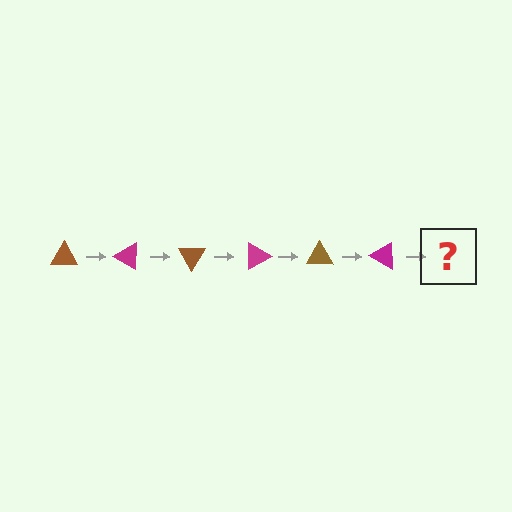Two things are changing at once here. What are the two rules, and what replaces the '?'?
The two rules are that it rotates 30 degrees each step and the color cycles through brown and magenta. The '?' should be a brown triangle, rotated 180 degrees from the start.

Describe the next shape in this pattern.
It should be a brown triangle, rotated 180 degrees from the start.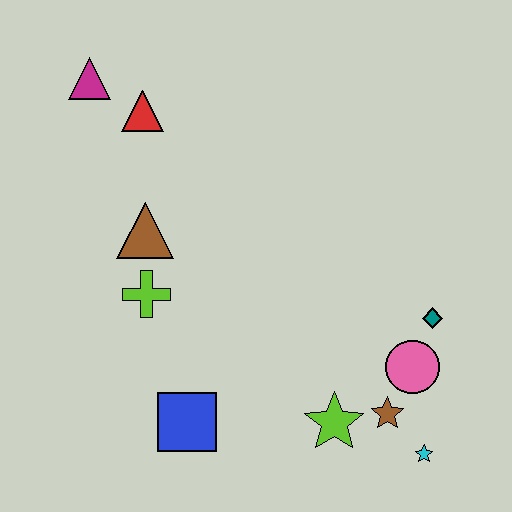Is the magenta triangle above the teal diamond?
Yes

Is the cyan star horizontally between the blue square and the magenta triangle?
No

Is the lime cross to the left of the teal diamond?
Yes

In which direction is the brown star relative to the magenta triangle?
The brown star is below the magenta triangle.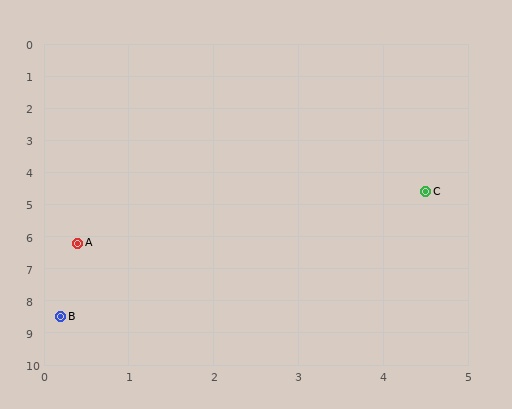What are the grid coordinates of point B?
Point B is at approximately (0.2, 8.5).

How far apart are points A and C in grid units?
Points A and C are about 4.4 grid units apart.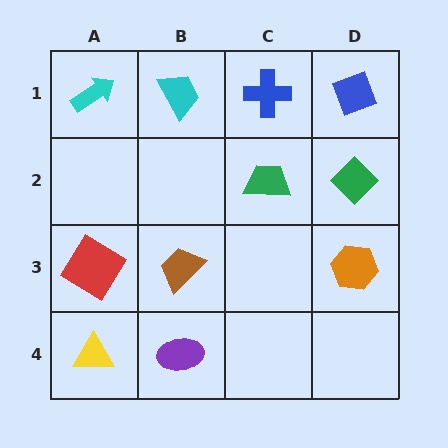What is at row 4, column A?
A yellow triangle.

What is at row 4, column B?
A purple ellipse.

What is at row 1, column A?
A cyan arrow.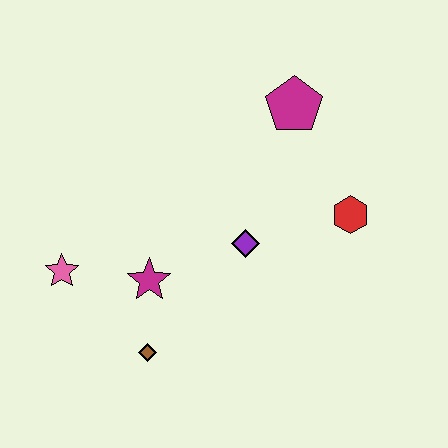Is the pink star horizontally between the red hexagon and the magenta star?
No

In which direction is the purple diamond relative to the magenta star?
The purple diamond is to the right of the magenta star.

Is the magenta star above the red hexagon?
No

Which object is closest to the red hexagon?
The purple diamond is closest to the red hexagon.